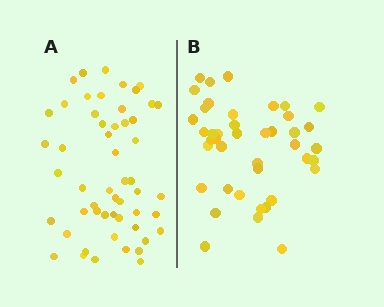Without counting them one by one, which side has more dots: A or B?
Region A (the left region) has more dots.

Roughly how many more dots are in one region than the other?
Region A has roughly 12 or so more dots than region B.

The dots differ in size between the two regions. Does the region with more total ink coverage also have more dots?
No. Region B has more total ink coverage because its dots are larger, but region A actually contains more individual dots. Total area can be misleading — the number of items is what matters here.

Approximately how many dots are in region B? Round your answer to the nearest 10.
About 40 dots. (The exact count is 42, which rounds to 40.)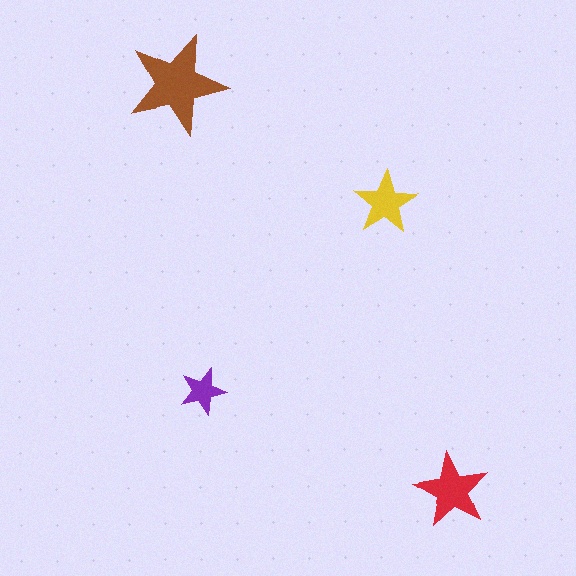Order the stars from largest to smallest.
the brown one, the red one, the yellow one, the purple one.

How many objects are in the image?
There are 4 objects in the image.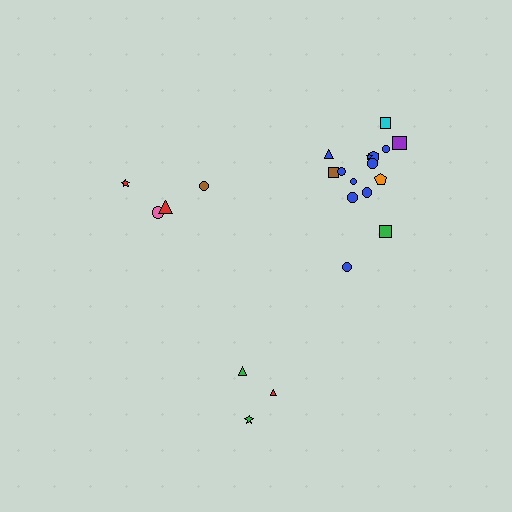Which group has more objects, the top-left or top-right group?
The top-right group.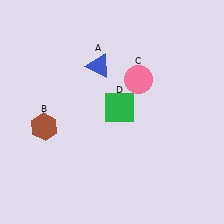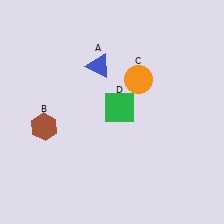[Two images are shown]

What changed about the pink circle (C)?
In Image 1, C is pink. In Image 2, it changed to orange.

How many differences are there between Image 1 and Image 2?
There is 1 difference between the two images.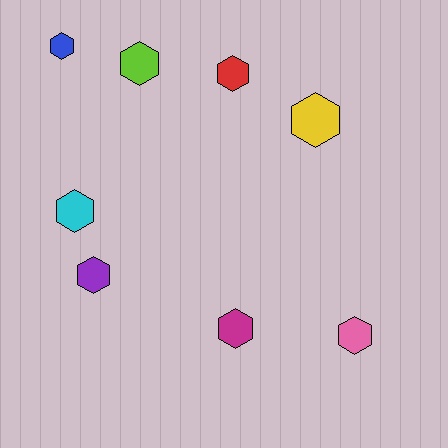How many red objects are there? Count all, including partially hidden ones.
There is 1 red object.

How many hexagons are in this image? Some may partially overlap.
There are 8 hexagons.